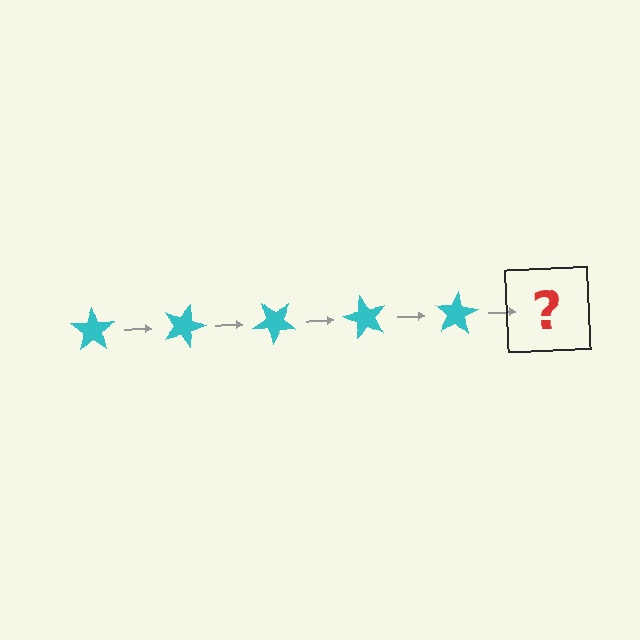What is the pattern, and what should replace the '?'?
The pattern is that the star rotates 20 degrees each step. The '?' should be a cyan star rotated 100 degrees.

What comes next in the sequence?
The next element should be a cyan star rotated 100 degrees.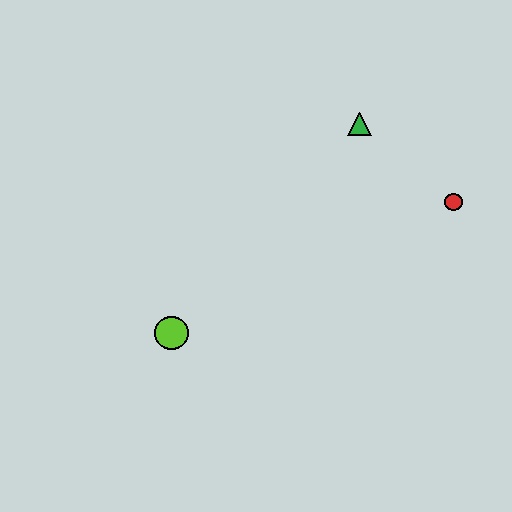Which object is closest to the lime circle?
The green triangle is closest to the lime circle.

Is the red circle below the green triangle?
Yes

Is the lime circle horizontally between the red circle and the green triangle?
No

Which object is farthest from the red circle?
The lime circle is farthest from the red circle.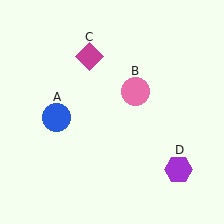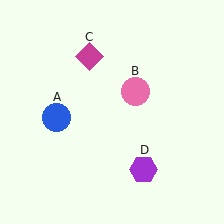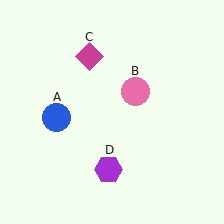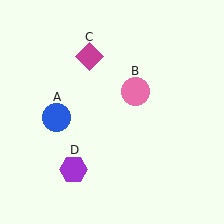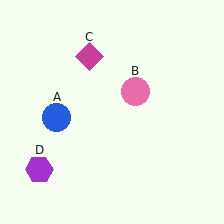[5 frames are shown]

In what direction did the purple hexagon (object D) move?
The purple hexagon (object D) moved left.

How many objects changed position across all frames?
1 object changed position: purple hexagon (object D).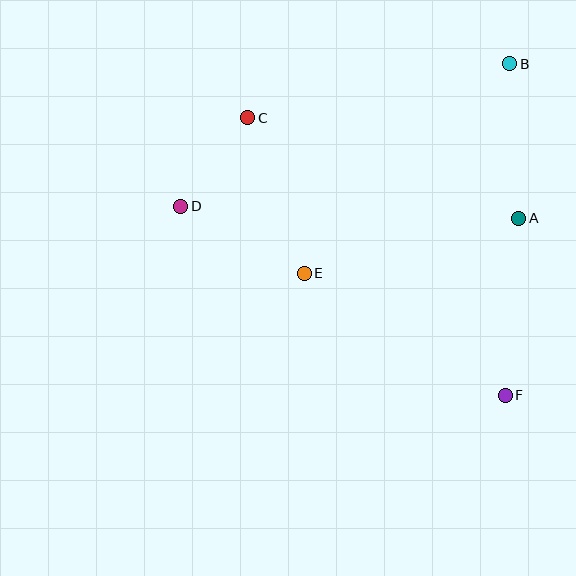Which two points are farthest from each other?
Points C and F are farthest from each other.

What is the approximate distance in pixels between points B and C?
The distance between B and C is approximately 268 pixels.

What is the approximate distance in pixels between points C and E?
The distance between C and E is approximately 166 pixels.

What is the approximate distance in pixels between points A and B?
The distance between A and B is approximately 155 pixels.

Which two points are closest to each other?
Points C and D are closest to each other.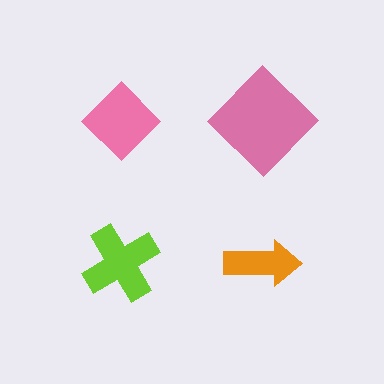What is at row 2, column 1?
A lime cross.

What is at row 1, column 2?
A pink diamond.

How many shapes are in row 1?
2 shapes.